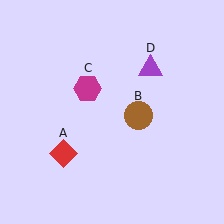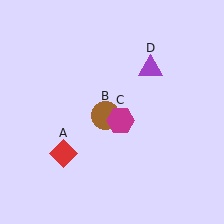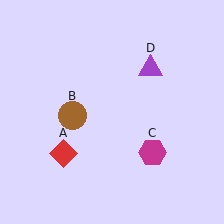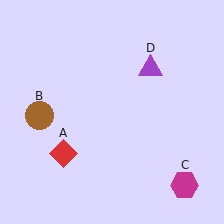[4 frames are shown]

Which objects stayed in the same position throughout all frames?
Red diamond (object A) and purple triangle (object D) remained stationary.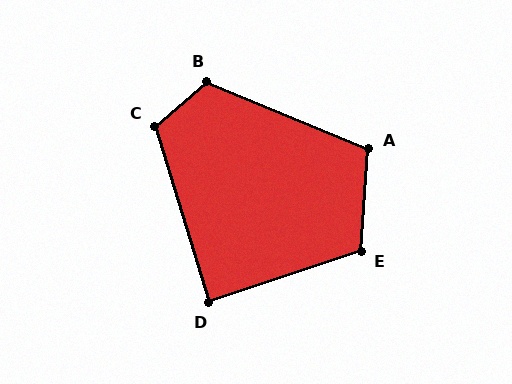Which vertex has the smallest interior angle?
D, at approximately 88 degrees.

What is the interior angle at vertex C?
Approximately 114 degrees (obtuse).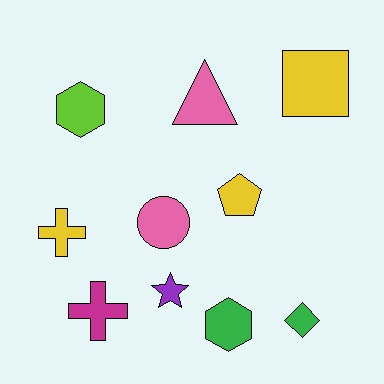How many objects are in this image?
There are 10 objects.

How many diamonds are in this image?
There is 1 diamond.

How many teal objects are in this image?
There are no teal objects.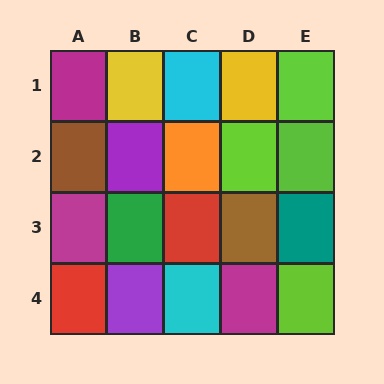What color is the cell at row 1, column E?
Lime.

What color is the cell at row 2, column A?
Brown.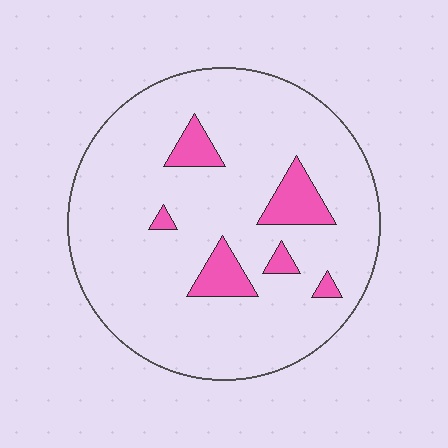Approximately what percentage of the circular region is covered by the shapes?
Approximately 10%.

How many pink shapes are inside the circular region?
6.